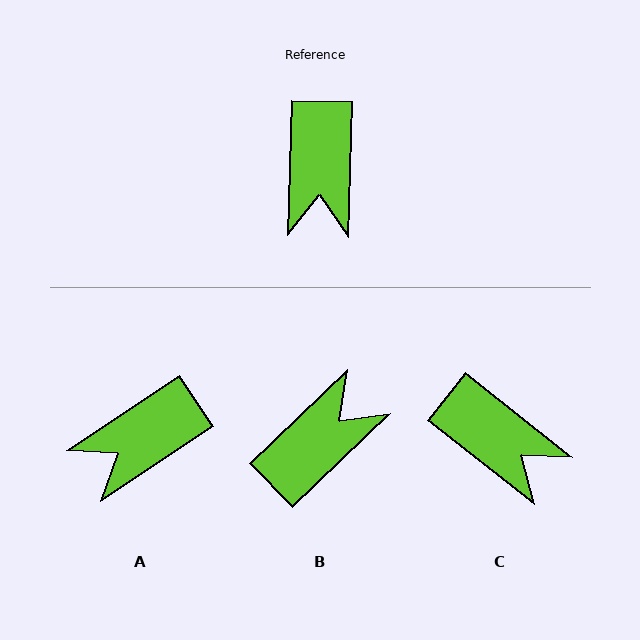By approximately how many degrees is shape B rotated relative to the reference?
Approximately 136 degrees counter-clockwise.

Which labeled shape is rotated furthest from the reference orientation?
B, about 136 degrees away.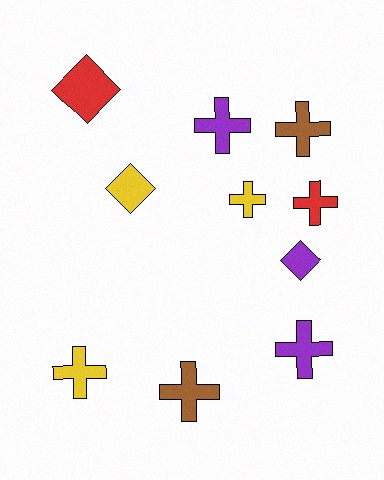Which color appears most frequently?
Purple, with 3 objects.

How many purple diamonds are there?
There is 1 purple diamond.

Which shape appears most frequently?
Cross, with 7 objects.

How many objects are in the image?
There are 10 objects.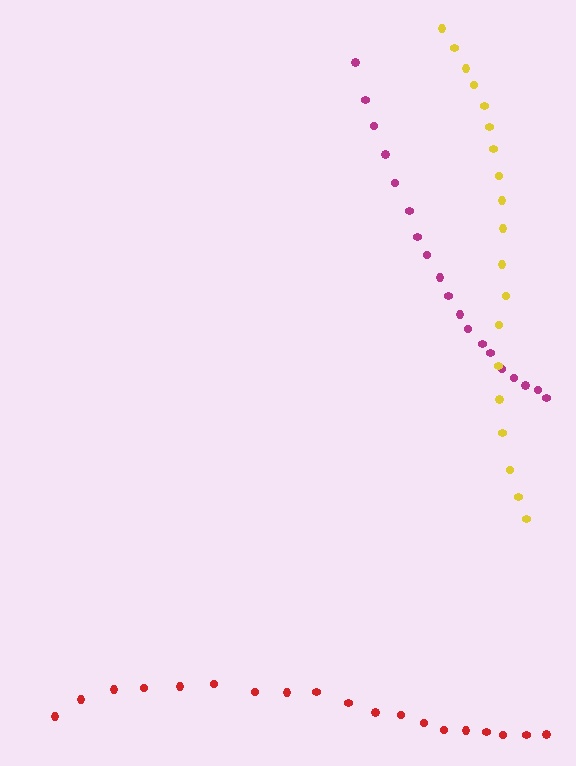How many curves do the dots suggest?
There are 3 distinct paths.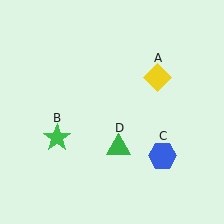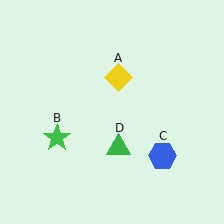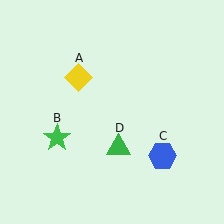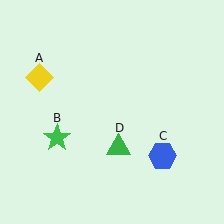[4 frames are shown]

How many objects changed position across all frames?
1 object changed position: yellow diamond (object A).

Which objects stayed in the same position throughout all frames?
Green star (object B) and blue hexagon (object C) and green triangle (object D) remained stationary.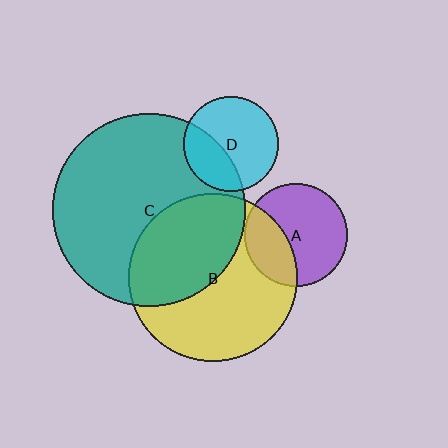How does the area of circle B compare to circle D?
Approximately 3.2 times.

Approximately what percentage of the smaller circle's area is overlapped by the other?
Approximately 35%.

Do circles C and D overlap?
Yes.